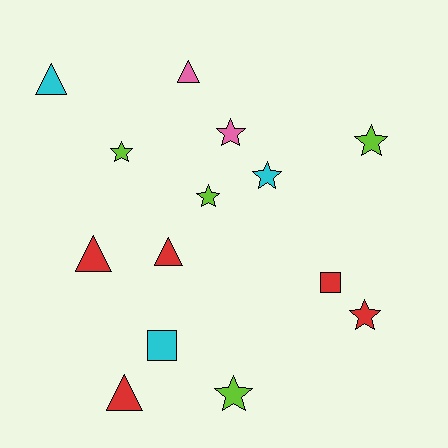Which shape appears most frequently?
Star, with 7 objects.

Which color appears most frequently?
Red, with 5 objects.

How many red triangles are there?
There are 3 red triangles.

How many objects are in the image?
There are 14 objects.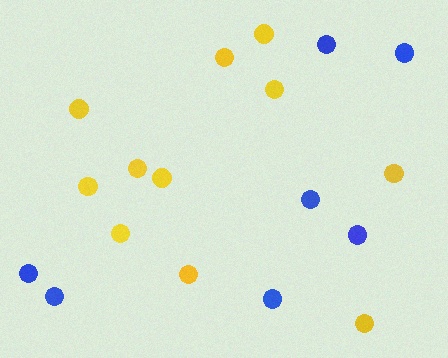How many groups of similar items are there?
There are 2 groups: one group of yellow circles (11) and one group of blue circles (7).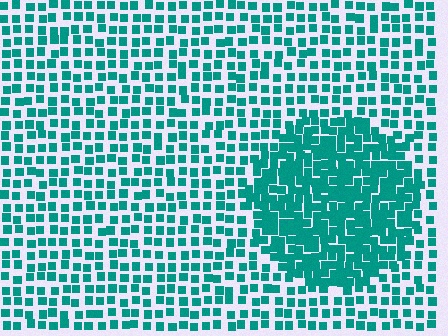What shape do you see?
I see a circle.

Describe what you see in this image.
The image contains small teal elements arranged at two different densities. A circle-shaped region is visible where the elements are more densely packed than the surrounding area.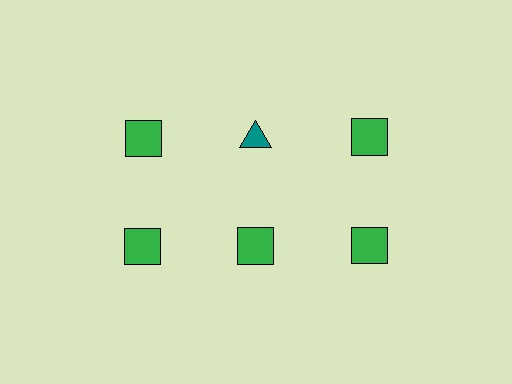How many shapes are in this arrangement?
There are 6 shapes arranged in a grid pattern.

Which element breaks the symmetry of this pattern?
The teal triangle in the top row, second from left column breaks the symmetry. All other shapes are green squares.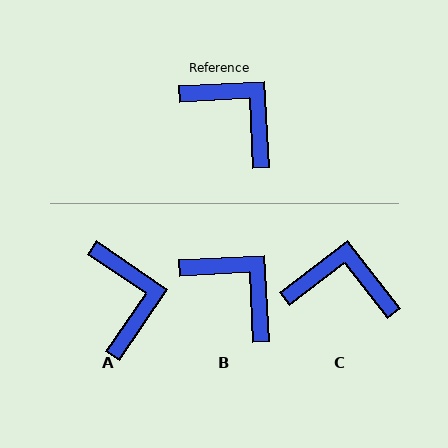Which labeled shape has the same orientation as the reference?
B.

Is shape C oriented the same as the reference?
No, it is off by about 35 degrees.